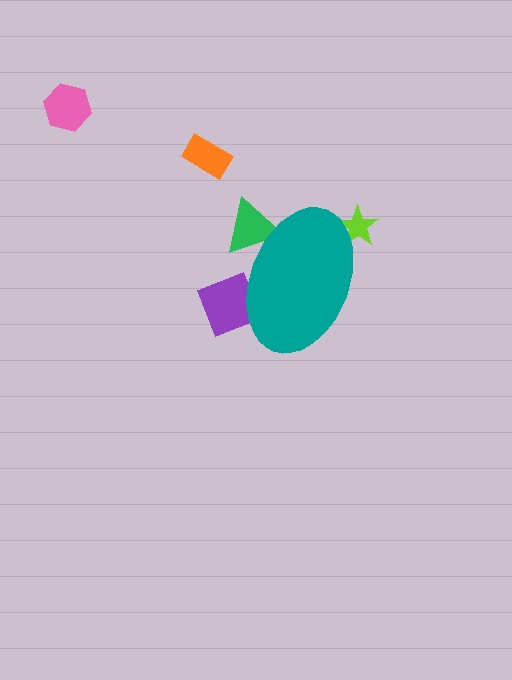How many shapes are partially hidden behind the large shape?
3 shapes are partially hidden.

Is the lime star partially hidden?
Yes, the lime star is partially hidden behind the teal ellipse.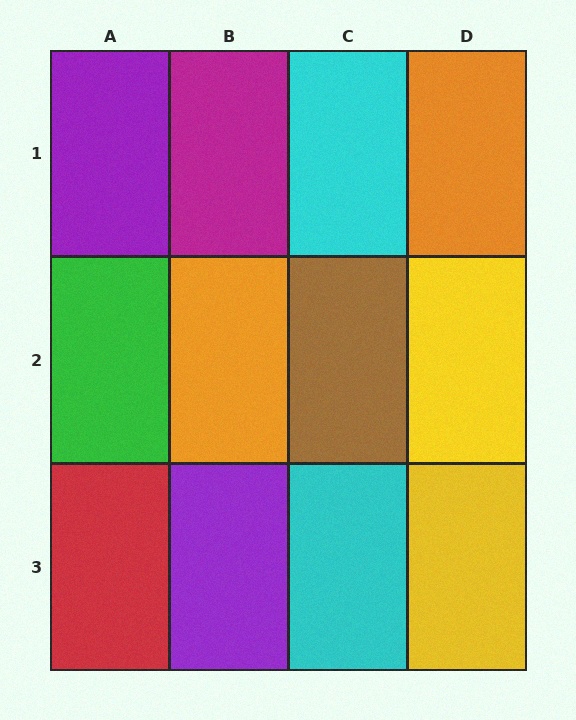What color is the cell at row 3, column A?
Red.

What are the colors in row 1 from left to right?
Purple, magenta, cyan, orange.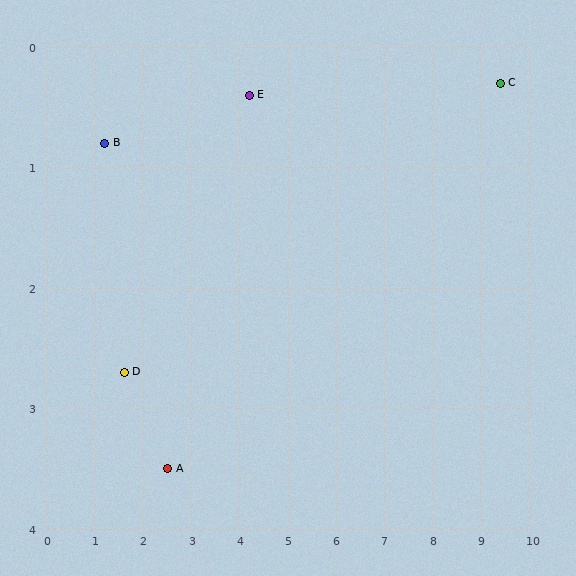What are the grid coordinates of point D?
Point D is at approximately (1.6, 2.7).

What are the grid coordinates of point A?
Point A is at approximately (2.5, 3.5).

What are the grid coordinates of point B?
Point B is at approximately (1.2, 0.8).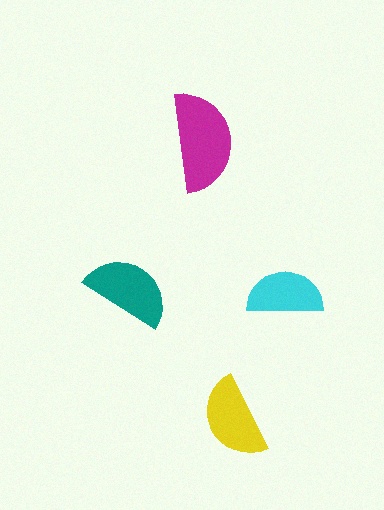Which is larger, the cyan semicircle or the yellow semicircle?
The yellow one.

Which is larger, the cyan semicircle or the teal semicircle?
The teal one.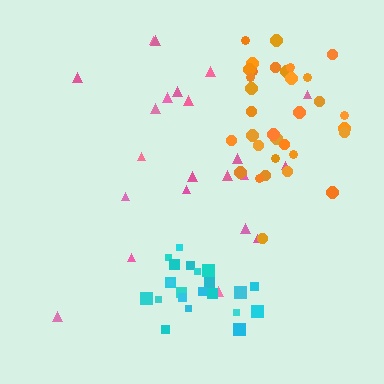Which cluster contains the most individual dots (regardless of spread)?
Orange (33).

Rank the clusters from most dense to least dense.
cyan, orange, pink.